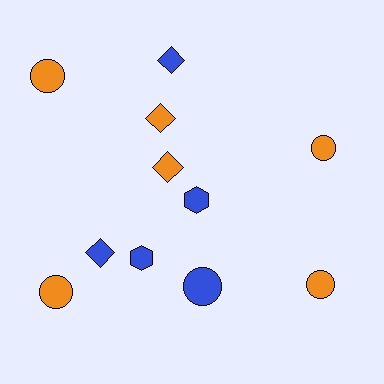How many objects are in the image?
There are 11 objects.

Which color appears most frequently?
Orange, with 6 objects.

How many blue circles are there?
There is 1 blue circle.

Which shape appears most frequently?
Circle, with 5 objects.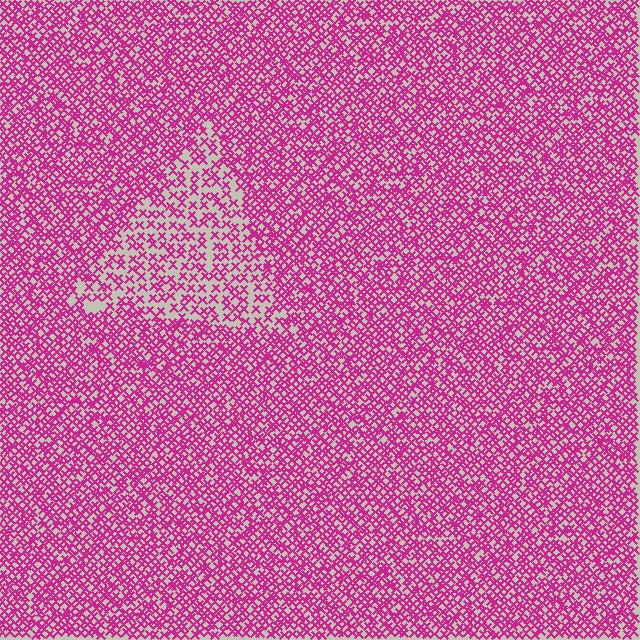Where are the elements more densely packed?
The elements are more densely packed outside the triangle boundary.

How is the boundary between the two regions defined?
The boundary is defined by a change in element density (approximately 1.9x ratio). All elements are the same color, size, and shape.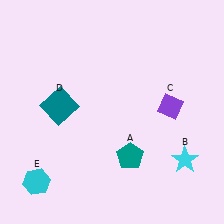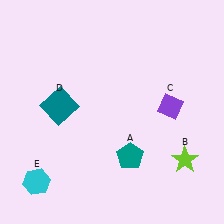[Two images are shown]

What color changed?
The star (B) changed from cyan in Image 1 to lime in Image 2.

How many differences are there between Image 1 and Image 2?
There is 1 difference between the two images.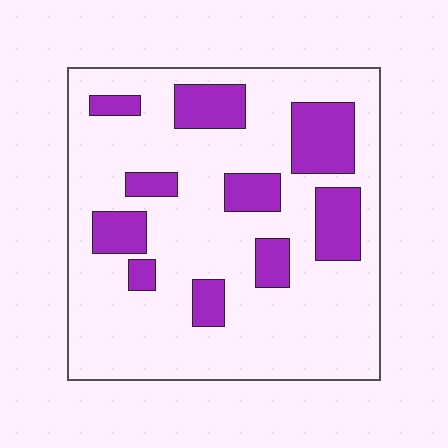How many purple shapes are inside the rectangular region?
10.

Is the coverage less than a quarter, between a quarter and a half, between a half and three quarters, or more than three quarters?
Less than a quarter.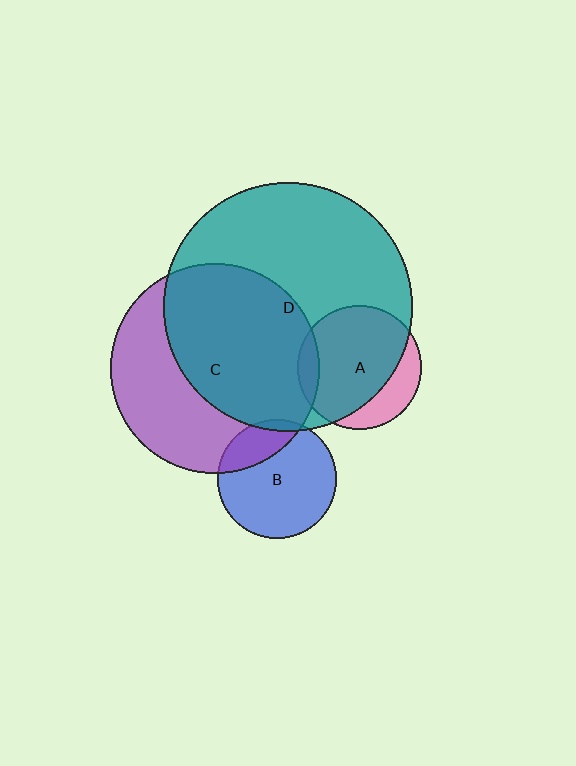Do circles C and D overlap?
Yes.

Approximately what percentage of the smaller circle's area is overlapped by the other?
Approximately 60%.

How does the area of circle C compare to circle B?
Approximately 3.1 times.